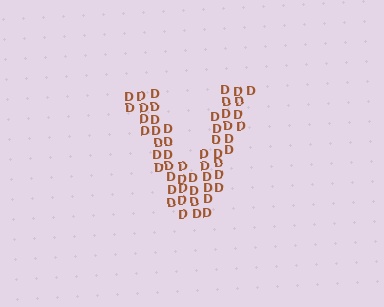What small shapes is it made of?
It is made of small letter D's.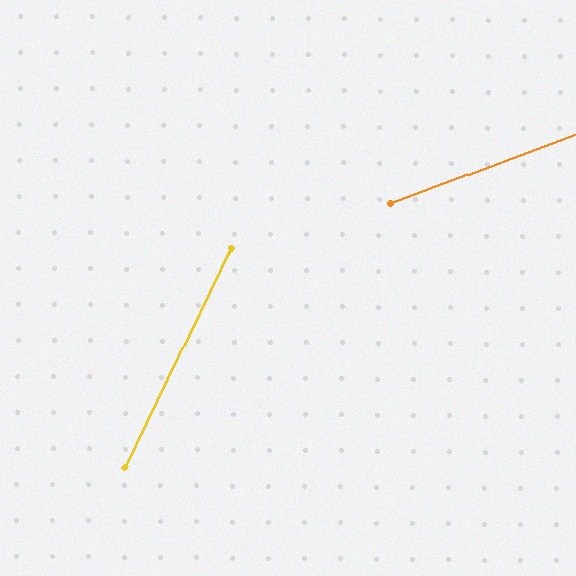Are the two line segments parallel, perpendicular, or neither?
Neither parallel nor perpendicular — they differ by about 44°.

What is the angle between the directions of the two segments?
Approximately 44 degrees.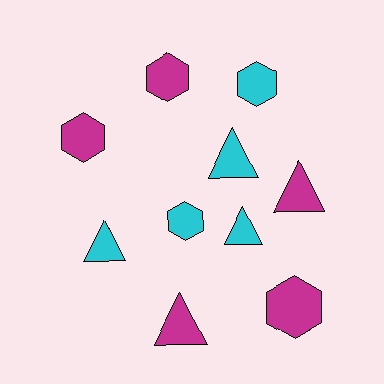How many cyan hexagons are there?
There are 2 cyan hexagons.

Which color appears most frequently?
Magenta, with 5 objects.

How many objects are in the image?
There are 10 objects.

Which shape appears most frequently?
Hexagon, with 5 objects.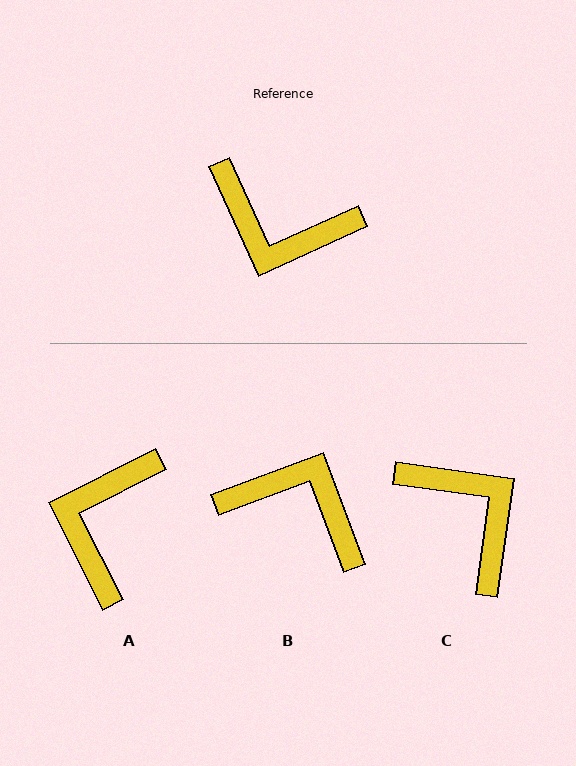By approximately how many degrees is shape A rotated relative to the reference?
Approximately 88 degrees clockwise.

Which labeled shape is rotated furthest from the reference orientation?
B, about 176 degrees away.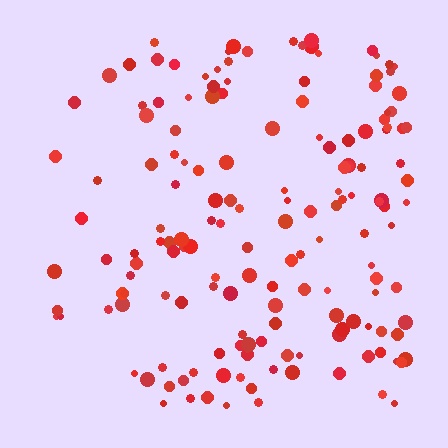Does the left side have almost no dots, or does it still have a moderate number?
Still a moderate number, just noticeably fewer than the right.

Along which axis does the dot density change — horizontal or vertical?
Horizontal.